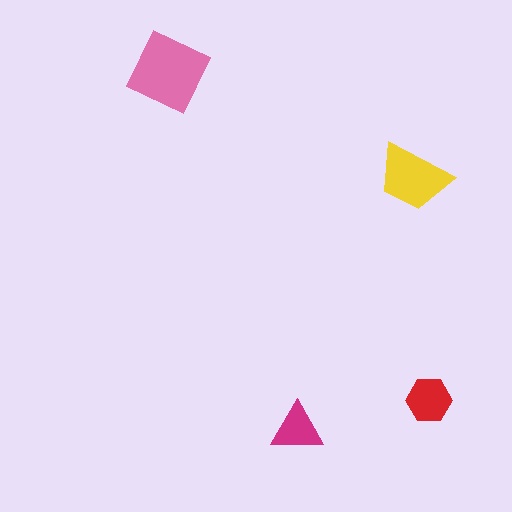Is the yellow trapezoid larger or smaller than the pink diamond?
Smaller.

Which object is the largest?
The pink diamond.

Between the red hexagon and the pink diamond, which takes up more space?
The pink diamond.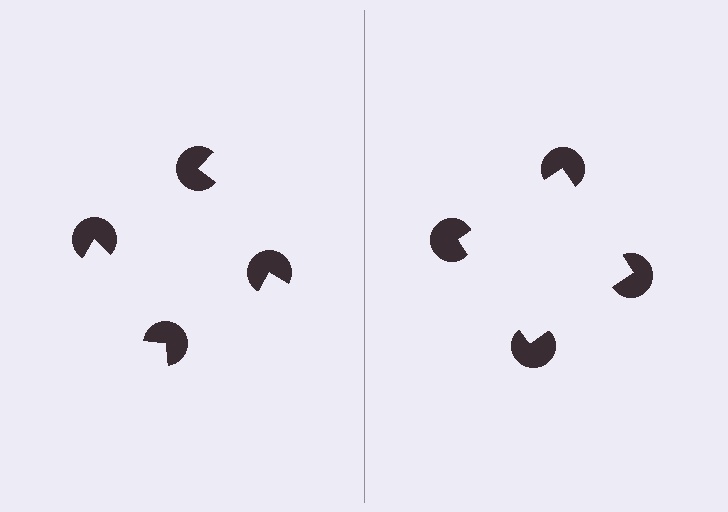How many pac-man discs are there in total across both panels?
8 — 4 on each side.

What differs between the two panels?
The pac-man discs are positioned identically on both sides; only the wedge orientations differ. On the right they align to a square; on the left they are misaligned.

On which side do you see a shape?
An illusory square appears on the right side. On the left side the wedge cuts are rotated, so no coherent shape forms.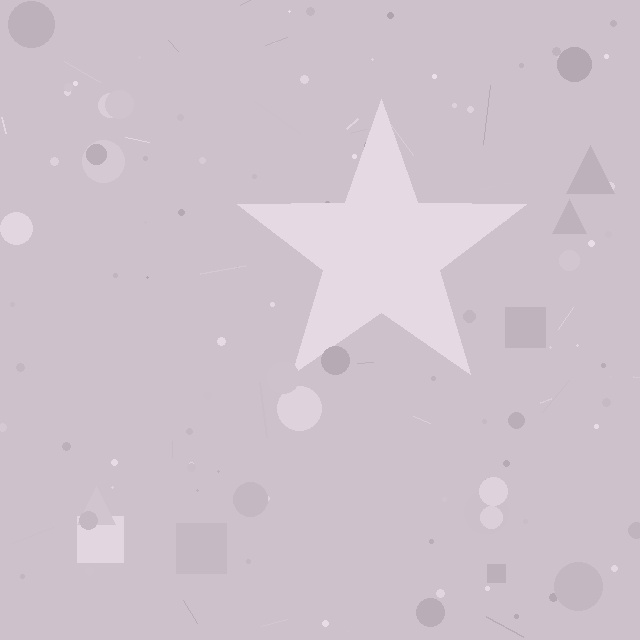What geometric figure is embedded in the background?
A star is embedded in the background.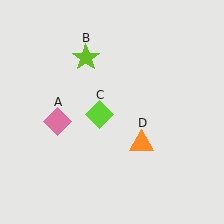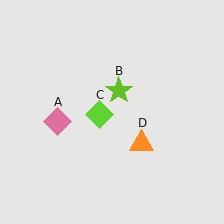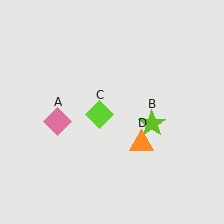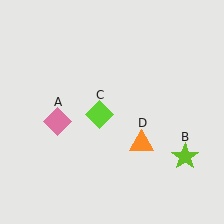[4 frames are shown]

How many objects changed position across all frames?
1 object changed position: lime star (object B).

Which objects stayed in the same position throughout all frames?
Pink diamond (object A) and lime diamond (object C) and orange triangle (object D) remained stationary.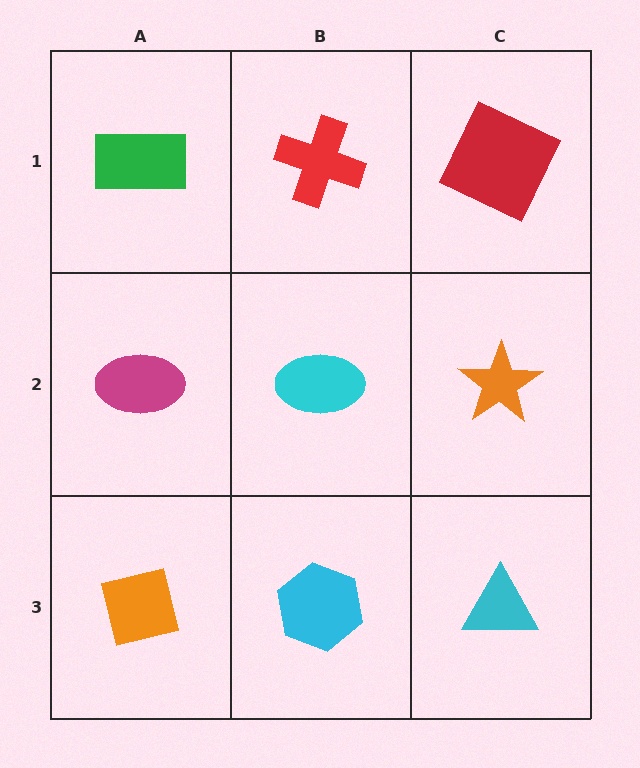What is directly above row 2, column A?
A green rectangle.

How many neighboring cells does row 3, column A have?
2.